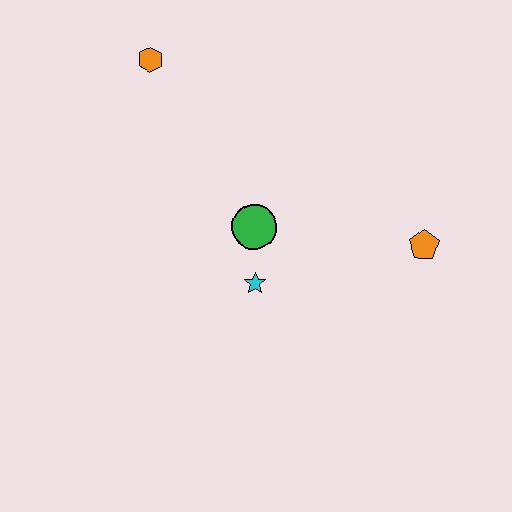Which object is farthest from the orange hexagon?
The orange pentagon is farthest from the orange hexagon.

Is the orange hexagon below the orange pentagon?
No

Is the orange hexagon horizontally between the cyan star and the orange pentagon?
No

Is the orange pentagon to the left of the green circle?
No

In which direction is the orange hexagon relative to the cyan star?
The orange hexagon is above the cyan star.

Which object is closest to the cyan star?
The green circle is closest to the cyan star.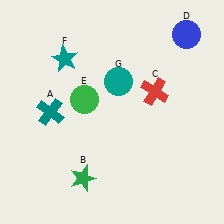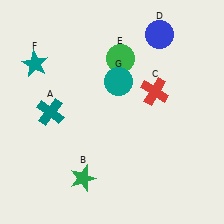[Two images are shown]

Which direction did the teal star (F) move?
The teal star (F) moved left.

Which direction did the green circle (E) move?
The green circle (E) moved up.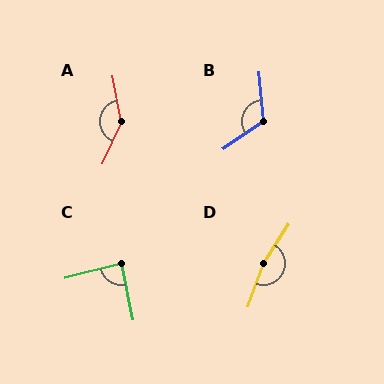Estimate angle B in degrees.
Approximately 120 degrees.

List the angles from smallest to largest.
C (87°), B (120°), A (146°), D (168°).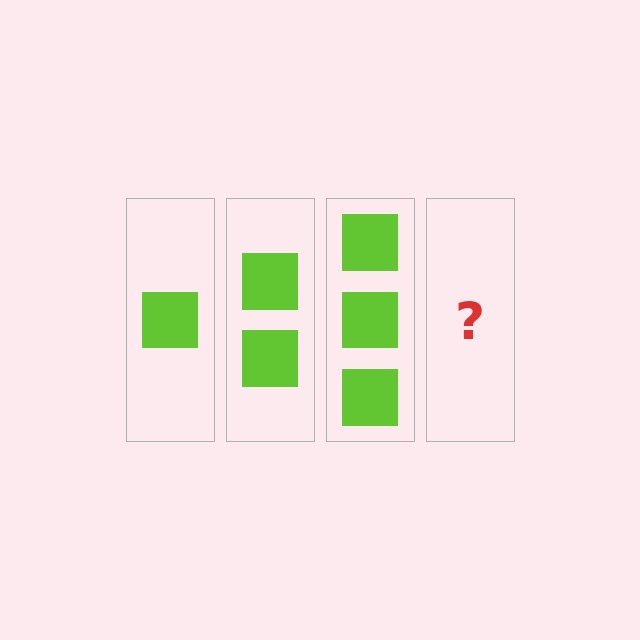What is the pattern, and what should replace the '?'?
The pattern is that each step adds one more square. The '?' should be 4 squares.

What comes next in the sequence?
The next element should be 4 squares.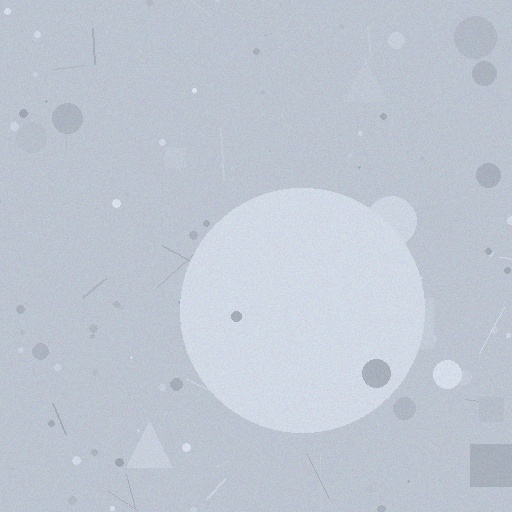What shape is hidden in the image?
A circle is hidden in the image.